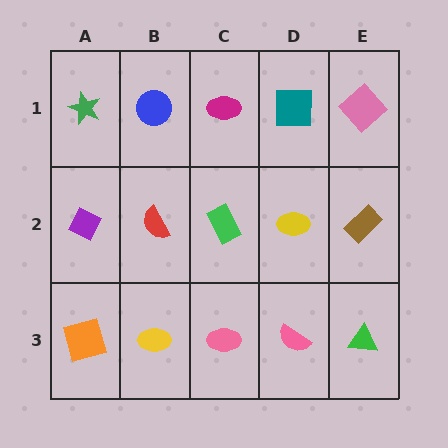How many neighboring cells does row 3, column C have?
3.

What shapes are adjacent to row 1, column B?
A red semicircle (row 2, column B), a green star (row 1, column A), a magenta ellipse (row 1, column C).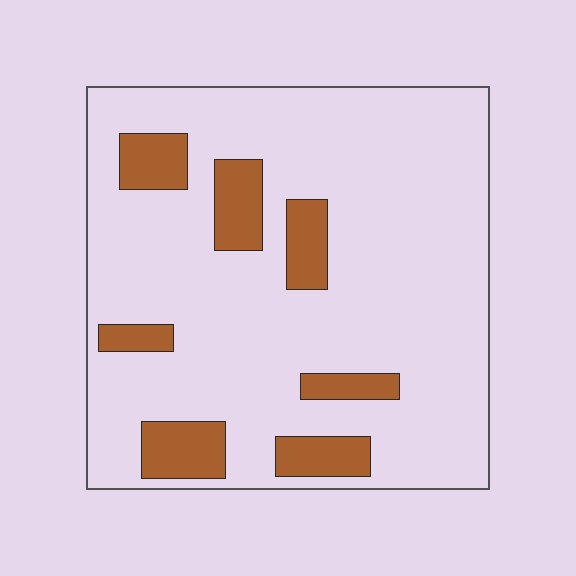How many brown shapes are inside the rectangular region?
7.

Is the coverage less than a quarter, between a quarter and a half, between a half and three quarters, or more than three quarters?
Less than a quarter.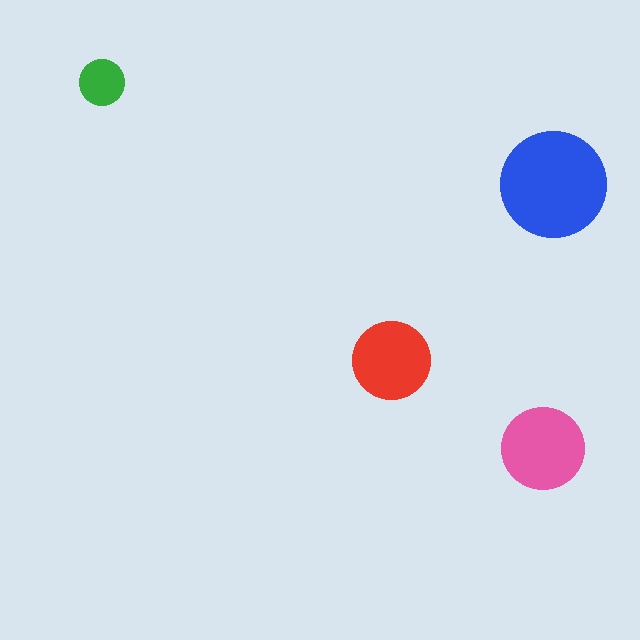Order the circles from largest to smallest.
the blue one, the pink one, the red one, the green one.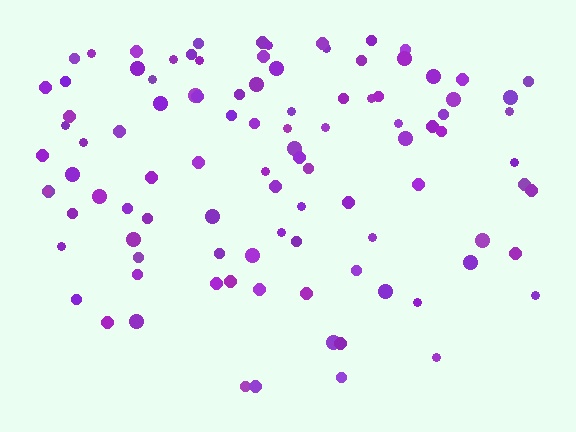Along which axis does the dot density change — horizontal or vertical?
Vertical.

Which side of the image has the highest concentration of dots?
The top.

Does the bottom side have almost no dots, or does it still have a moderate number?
Still a moderate number, just noticeably fewer than the top.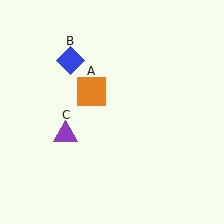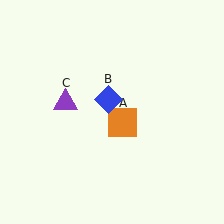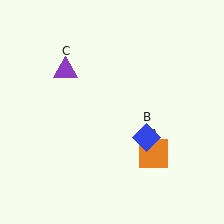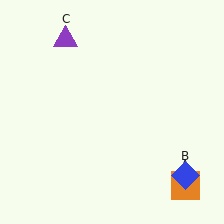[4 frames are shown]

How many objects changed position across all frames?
3 objects changed position: orange square (object A), blue diamond (object B), purple triangle (object C).